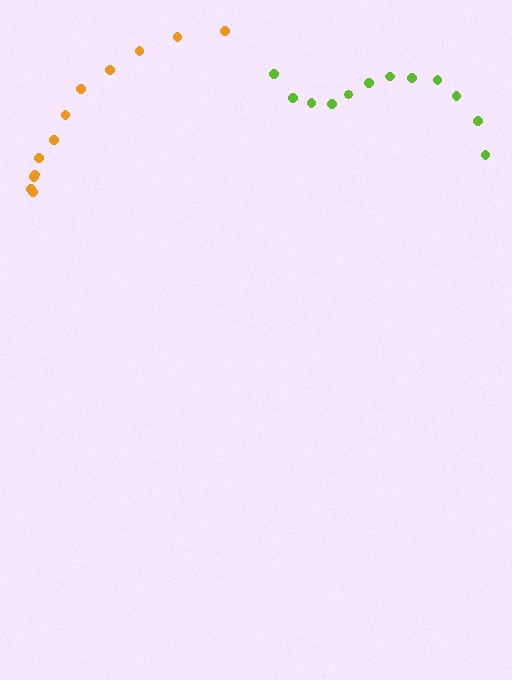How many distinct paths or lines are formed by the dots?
There are 2 distinct paths.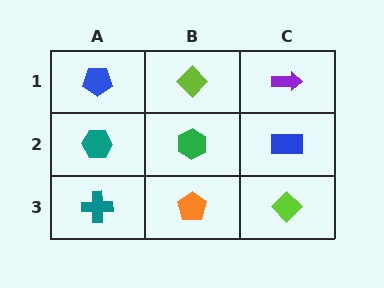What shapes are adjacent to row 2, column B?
A lime diamond (row 1, column B), an orange pentagon (row 3, column B), a teal hexagon (row 2, column A), a blue rectangle (row 2, column C).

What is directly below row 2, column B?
An orange pentagon.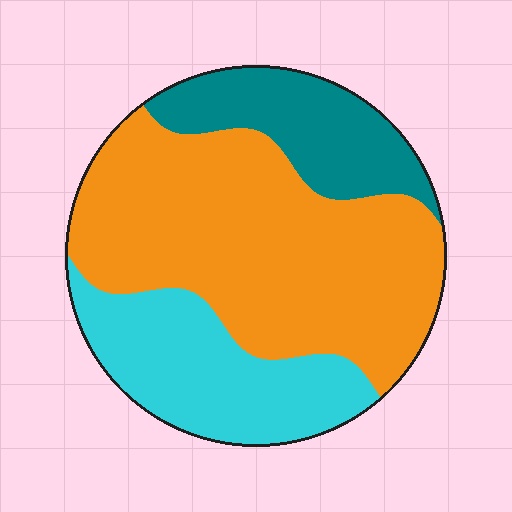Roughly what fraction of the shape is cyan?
Cyan takes up about one quarter (1/4) of the shape.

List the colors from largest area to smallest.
From largest to smallest: orange, cyan, teal.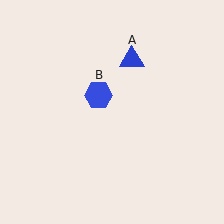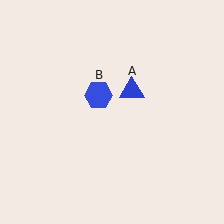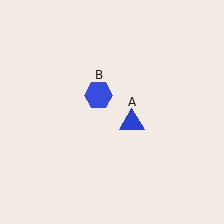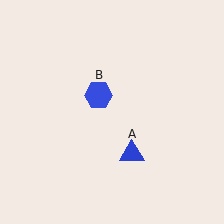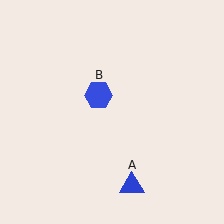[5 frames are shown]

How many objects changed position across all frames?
1 object changed position: blue triangle (object A).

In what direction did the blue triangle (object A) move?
The blue triangle (object A) moved down.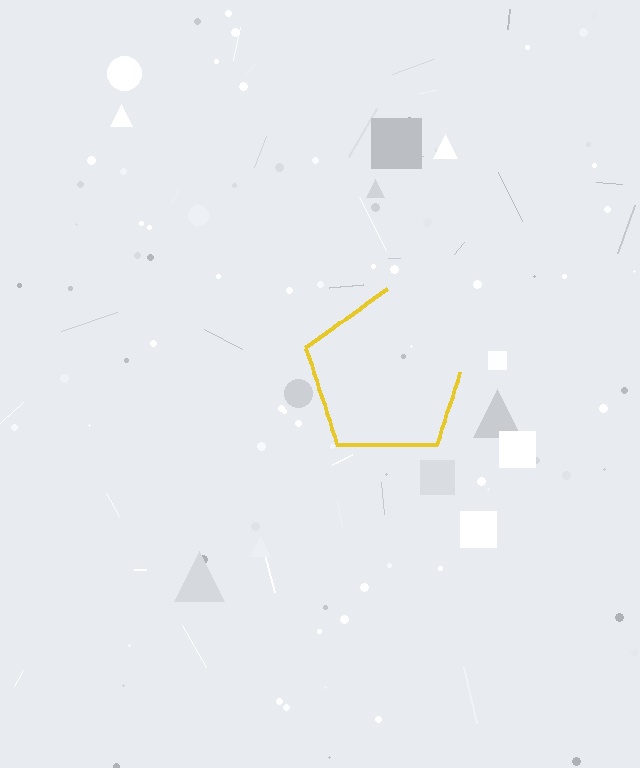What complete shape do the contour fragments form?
The contour fragments form a pentagon.